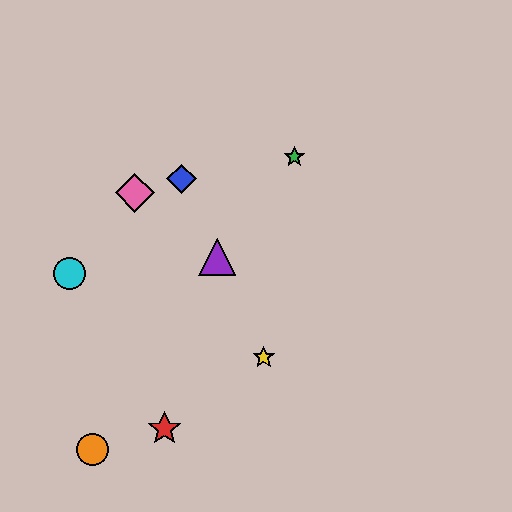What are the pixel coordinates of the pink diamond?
The pink diamond is at (135, 193).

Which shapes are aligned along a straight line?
The blue diamond, the yellow star, the purple triangle are aligned along a straight line.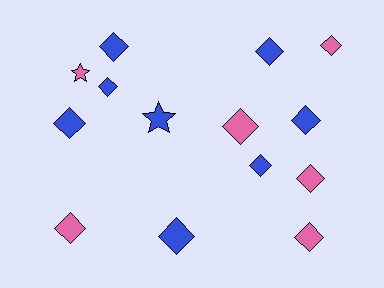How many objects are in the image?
There are 14 objects.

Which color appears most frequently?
Blue, with 8 objects.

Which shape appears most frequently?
Diamond, with 12 objects.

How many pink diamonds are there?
There are 5 pink diamonds.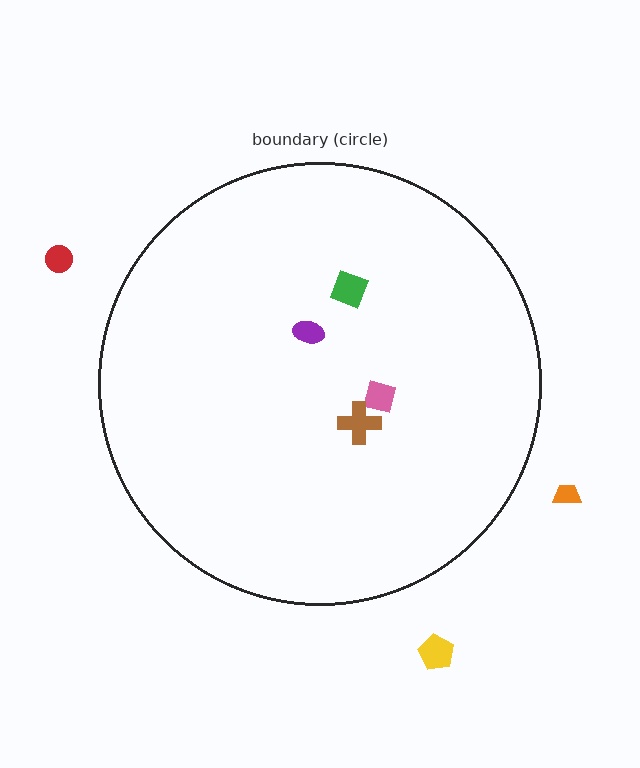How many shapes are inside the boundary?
4 inside, 3 outside.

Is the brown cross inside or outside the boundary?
Inside.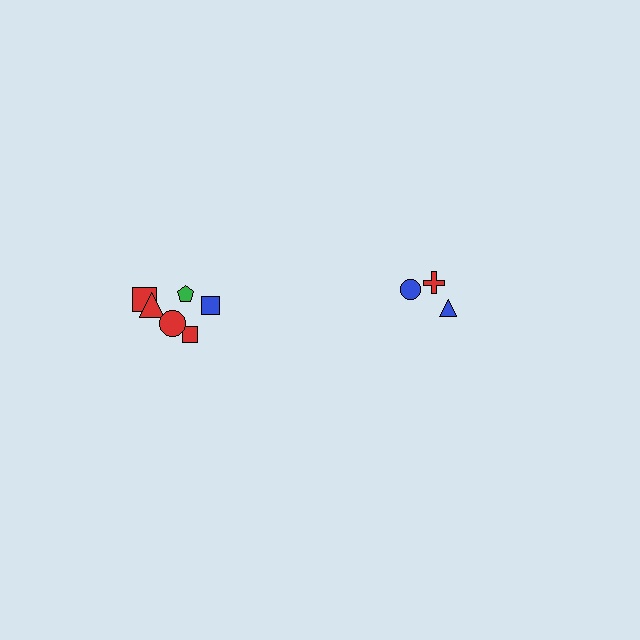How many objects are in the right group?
There are 3 objects.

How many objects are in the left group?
There are 6 objects.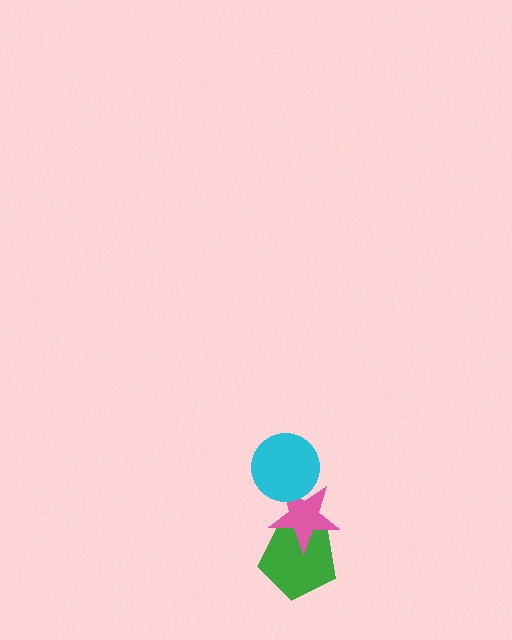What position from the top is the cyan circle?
The cyan circle is 1st from the top.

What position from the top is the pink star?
The pink star is 2nd from the top.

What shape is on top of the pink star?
The cyan circle is on top of the pink star.